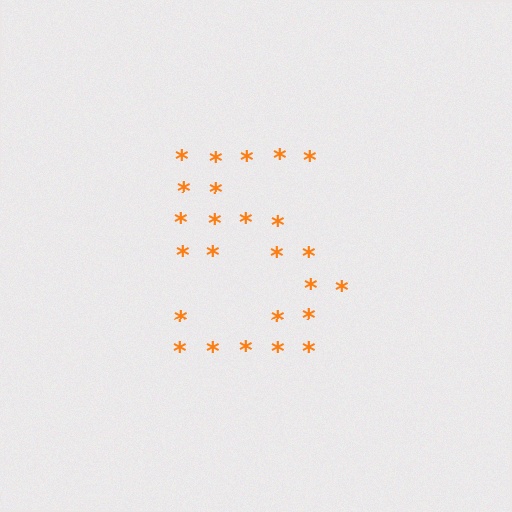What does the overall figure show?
The overall figure shows the digit 5.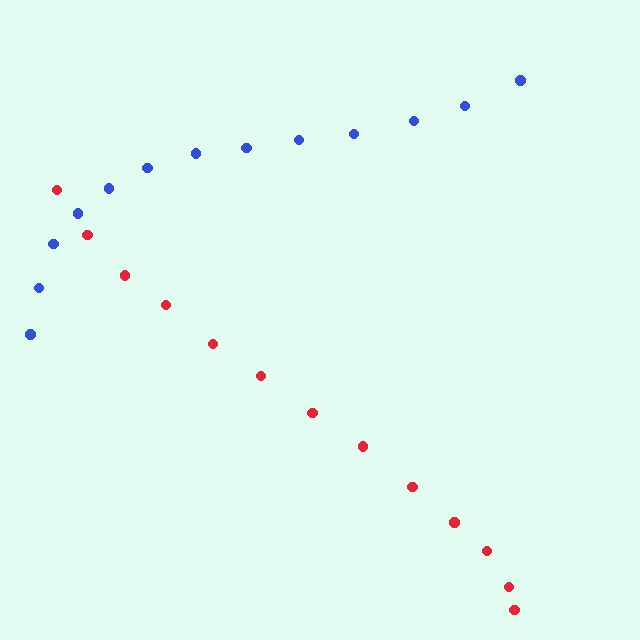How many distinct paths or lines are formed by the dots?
There are 2 distinct paths.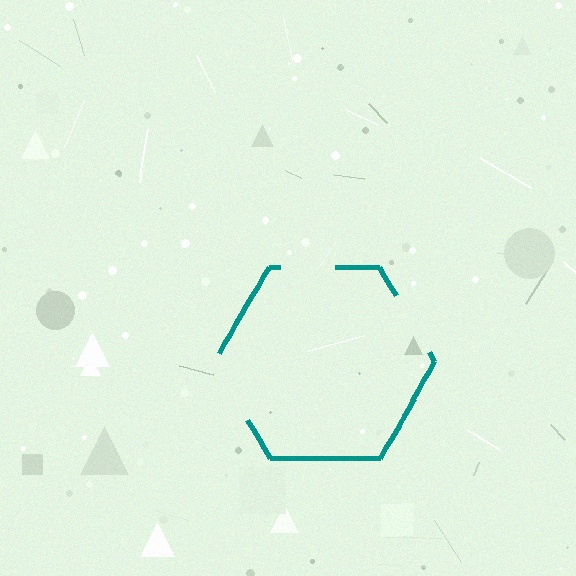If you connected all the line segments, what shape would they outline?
They would outline a hexagon.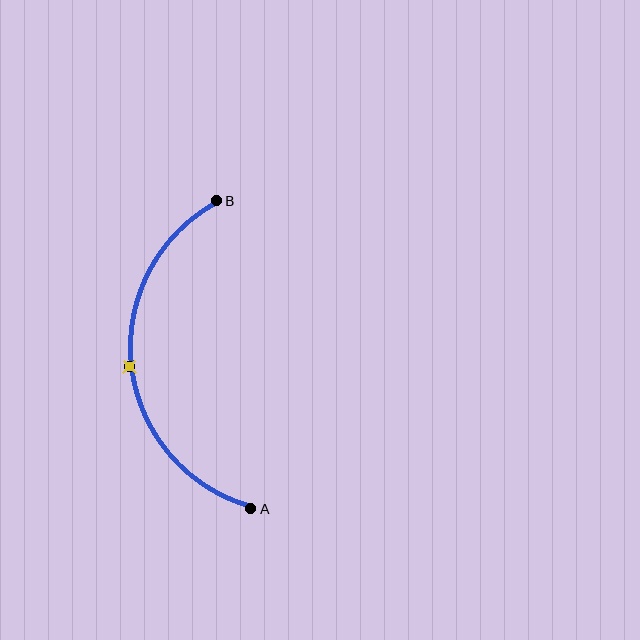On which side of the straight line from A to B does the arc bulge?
The arc bulges to the left of the straight line connecting A and B.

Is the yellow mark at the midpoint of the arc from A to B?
Yes. The yellow mark lies on the arc at equal arc-length from both A and B — it is the arc midpoint.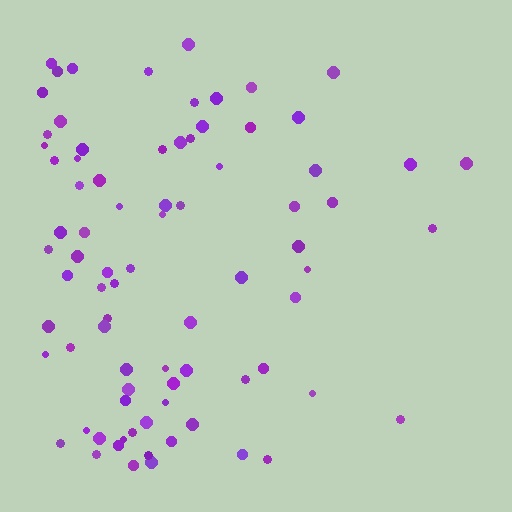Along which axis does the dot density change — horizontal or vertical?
Horizontal.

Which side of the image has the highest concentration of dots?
The left.